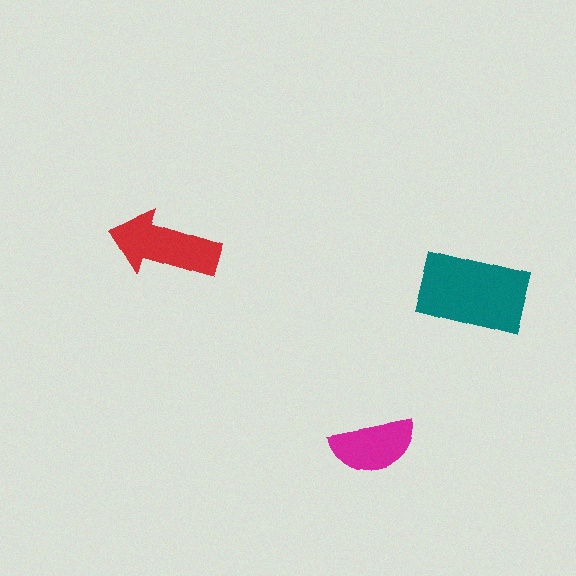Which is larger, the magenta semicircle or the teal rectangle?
The teal rectangle.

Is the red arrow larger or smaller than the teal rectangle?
Smaller.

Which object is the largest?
The teal rectangle.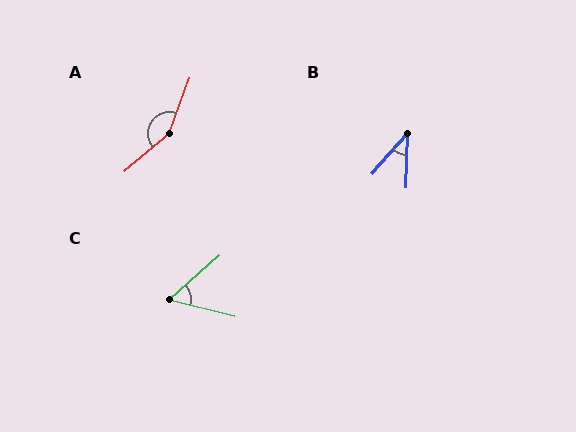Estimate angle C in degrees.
Approximately 55 degrees.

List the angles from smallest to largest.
B (40°), C (55°), A (150°).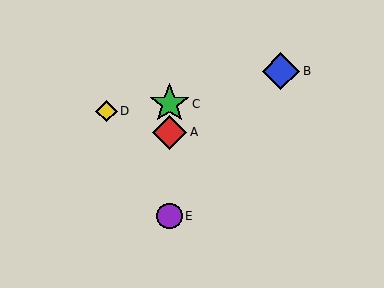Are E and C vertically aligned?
Yes, both are at x≈170.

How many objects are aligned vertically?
3 objects (A, C, E) are aligned vertically.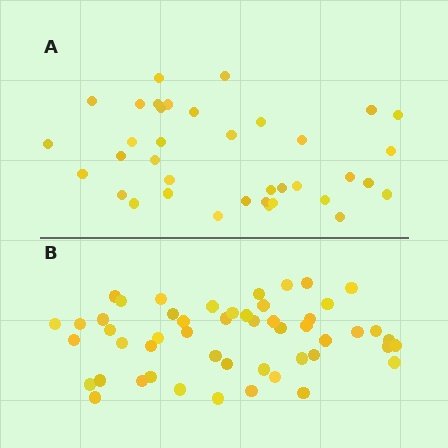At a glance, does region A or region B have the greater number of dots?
Region B (the bottom region) has more dots.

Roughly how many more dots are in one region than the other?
Region B has approximately 15 more dots than region A.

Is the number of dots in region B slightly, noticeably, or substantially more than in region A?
Region B has noticeably more, but not dramatically so. The ratio is roughly 1.4 to 1.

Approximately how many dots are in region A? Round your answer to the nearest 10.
About 40 dots. (The exact count is 37, which rounds to 40.)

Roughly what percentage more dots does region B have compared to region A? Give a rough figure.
About 40% more.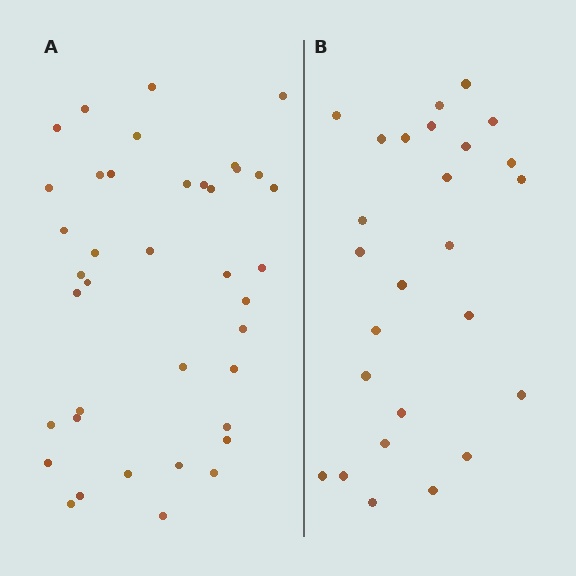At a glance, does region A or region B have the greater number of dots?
Region A (the left region) has more dots.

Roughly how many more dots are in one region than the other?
Region A has approximately 15 more dots than region B.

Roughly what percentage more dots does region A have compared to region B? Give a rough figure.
About 50% more.